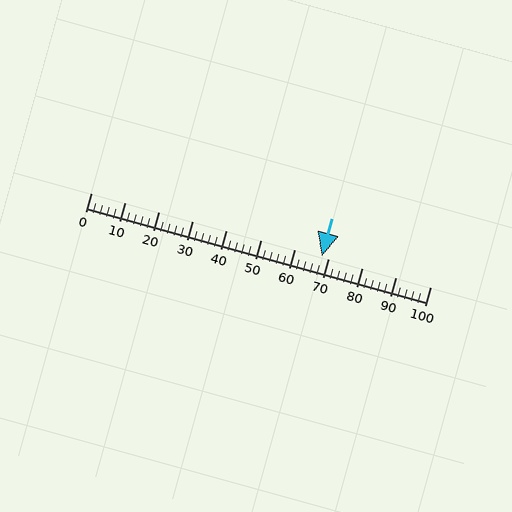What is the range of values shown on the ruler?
The ruler shows values from 0 to 100.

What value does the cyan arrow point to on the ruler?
The cyan arrow points to approximately 68.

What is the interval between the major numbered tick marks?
The major tick marks are spaced 10 units apart.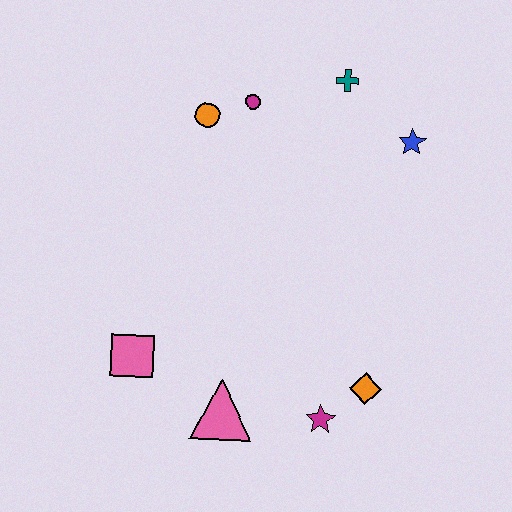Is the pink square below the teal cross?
Yes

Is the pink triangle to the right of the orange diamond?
No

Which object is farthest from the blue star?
The pink square is farthest from the blue star.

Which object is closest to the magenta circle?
The orange circle is closest to the magenta circle.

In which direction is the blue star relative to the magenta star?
The blue star is above the magenta star.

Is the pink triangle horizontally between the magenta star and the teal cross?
No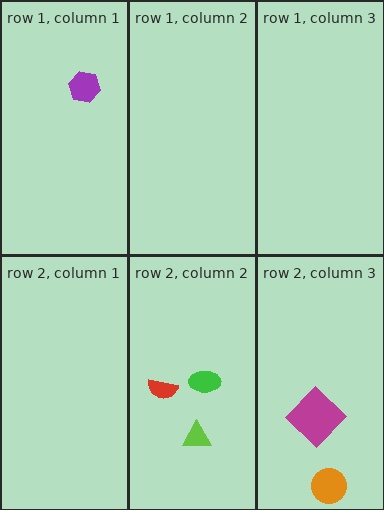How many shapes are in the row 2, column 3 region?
2.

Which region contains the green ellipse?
The row 2, column 2 region.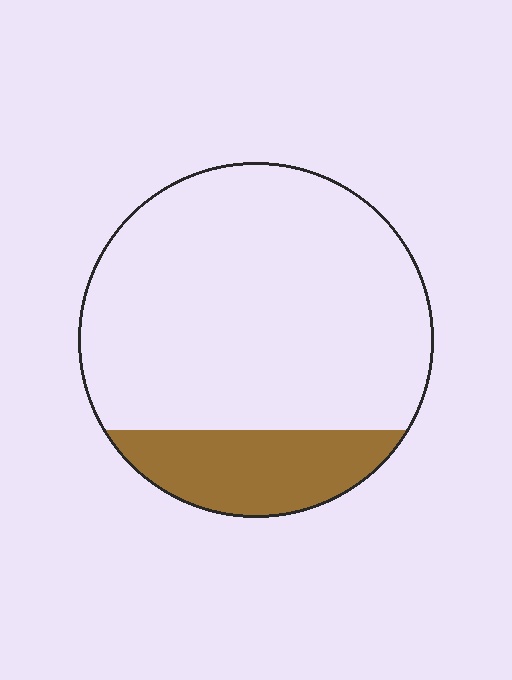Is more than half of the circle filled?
No.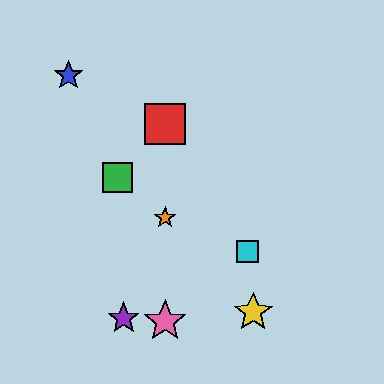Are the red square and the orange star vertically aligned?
Yes, both are at x≈165.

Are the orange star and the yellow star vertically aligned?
No, the orange star is at x≈165 and the yellow star is at x≈253.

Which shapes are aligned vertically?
The red square, the orange star, the pink star are aligned vertically.